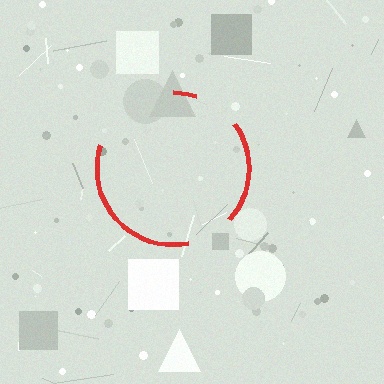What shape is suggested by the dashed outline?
The dashed outline suggests a circle.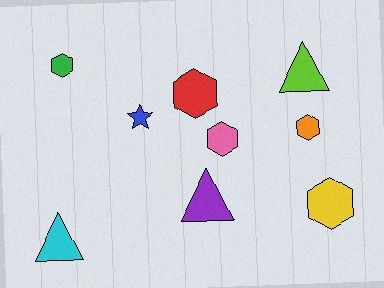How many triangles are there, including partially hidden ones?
There are 3 triangles.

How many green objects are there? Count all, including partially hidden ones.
There is 1 green object.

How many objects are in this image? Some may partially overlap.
There are 9 objects.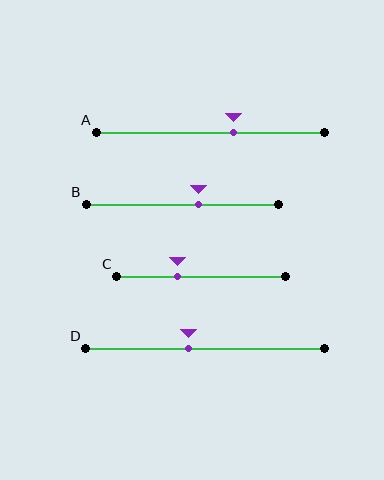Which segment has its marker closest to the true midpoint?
Segment D has its marker closest to the true midpoint.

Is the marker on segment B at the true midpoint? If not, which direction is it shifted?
No, the marker on segment B is shifted to the right by about 8% of the segment length.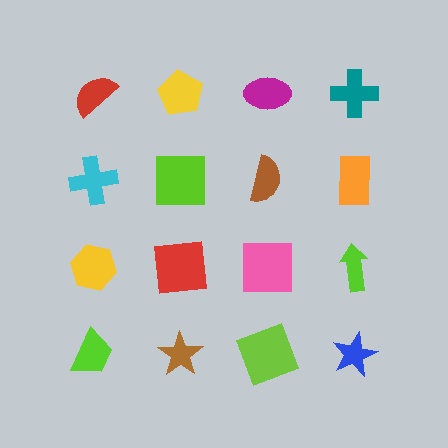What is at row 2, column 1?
A cyan cross.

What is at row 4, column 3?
A lime square.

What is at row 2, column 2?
A lime square.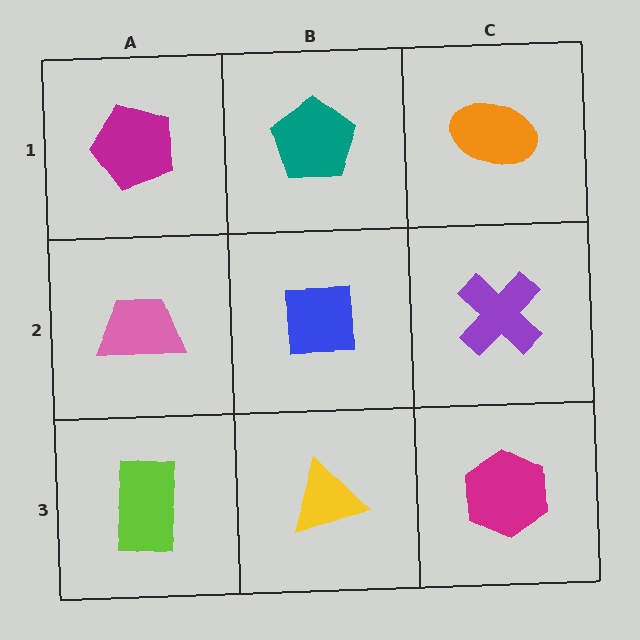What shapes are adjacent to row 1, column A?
A pink trapezoid (row 2, column A), a teal pentagon (row 1, column B).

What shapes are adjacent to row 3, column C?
A purple cross (row 2, column C), a yellow triangle (row 3, column B).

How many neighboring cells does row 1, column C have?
2.